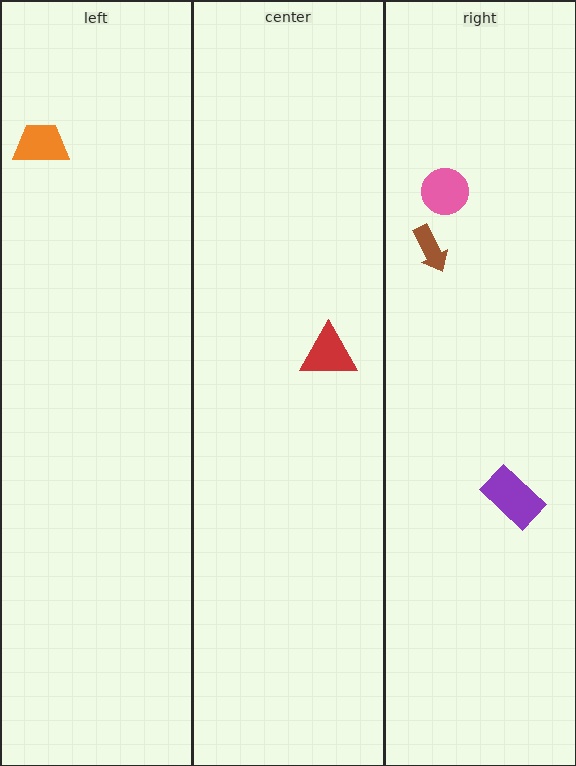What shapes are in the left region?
The orange trapezoid.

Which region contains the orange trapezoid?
The left region.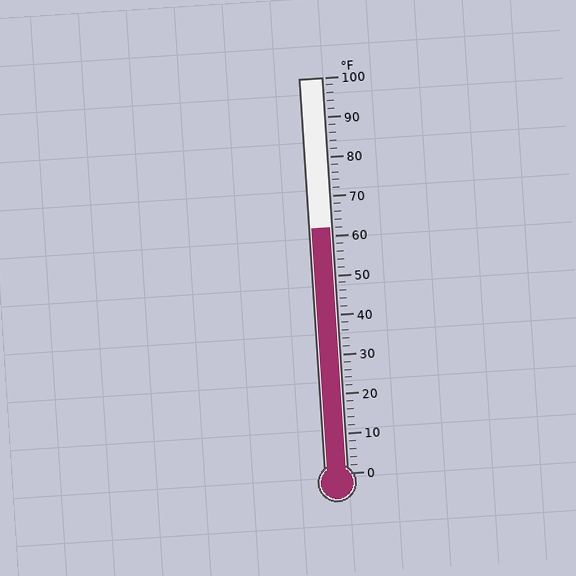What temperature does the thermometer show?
The thermometer shows approximately 62°F.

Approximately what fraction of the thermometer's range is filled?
The thermometer is filled to approximately 60% of its range.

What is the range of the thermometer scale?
The thermometer scale ranges from 0°F to 100°F.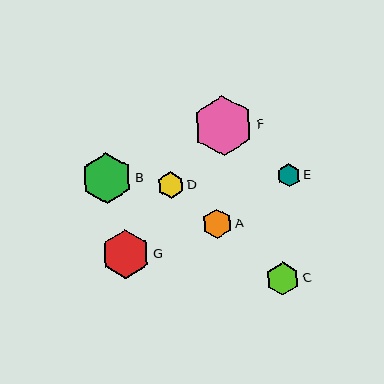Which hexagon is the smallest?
Hexagon E is the smallest with a size of approximately 23 pixels.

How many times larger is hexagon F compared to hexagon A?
Hexagon F is approximately 2.1 times the size of hexagon A.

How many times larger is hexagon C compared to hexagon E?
Hexagon C is approximately 1.4 times the size of hexagon E.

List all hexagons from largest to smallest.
From largest to smallest: F, B, G, C, A, D, E.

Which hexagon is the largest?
Hexagon F is the largest with a size of approximately 60 pixels.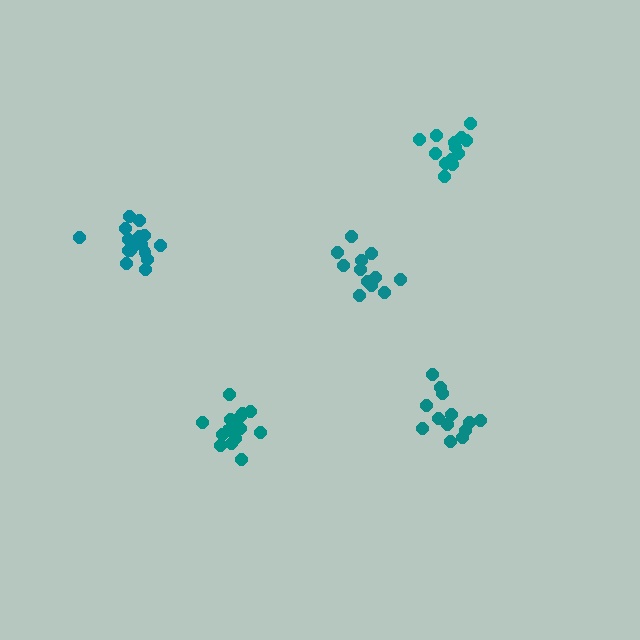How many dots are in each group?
Group 1: 12 dots, Group 2: 15 dots, Group 3: 16 dots, Group 4: 13 dots, Group 5: 13 dots (69 total).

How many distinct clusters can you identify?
There are 5 distinct clusters.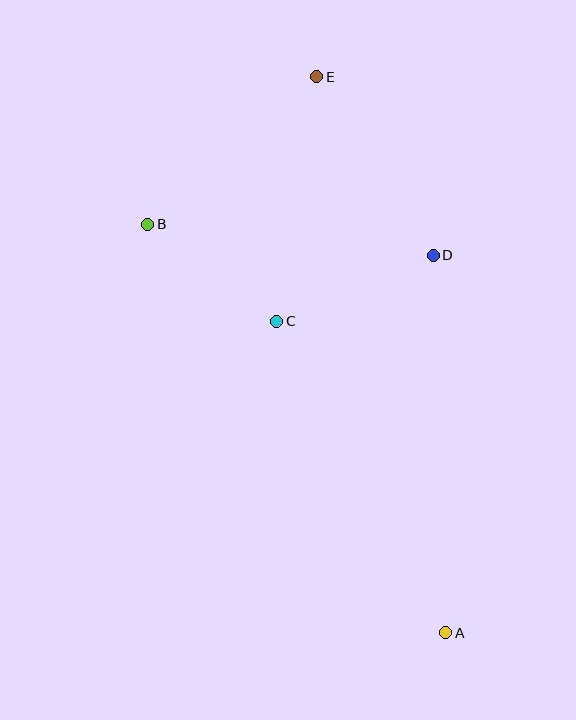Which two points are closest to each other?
Points B and C are closest to each other.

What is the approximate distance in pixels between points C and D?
The distance between C and D is approximately 170 pixels.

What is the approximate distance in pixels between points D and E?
The distance between D and E is approximately 213 pixels.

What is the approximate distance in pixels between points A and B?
The distance between A and B is approximately 506 pixels.